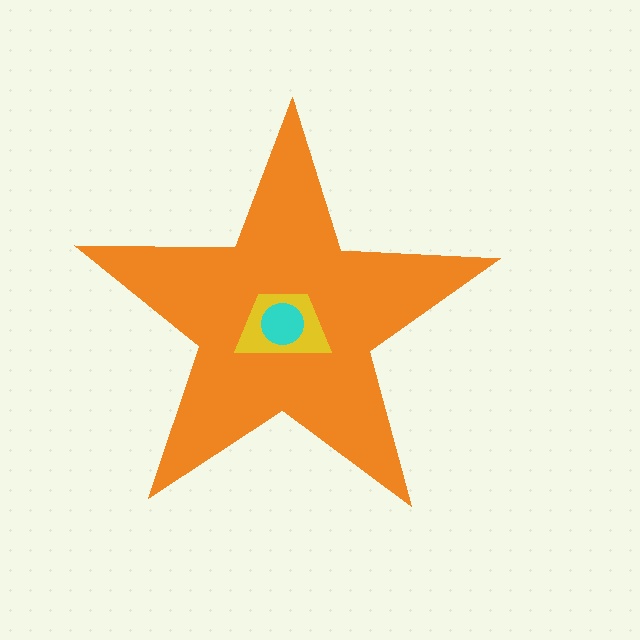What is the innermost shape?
The cyan circle.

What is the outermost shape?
The orange star.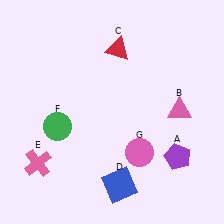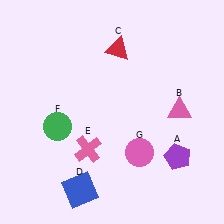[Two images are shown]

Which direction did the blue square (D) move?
The blue square (D) moved left.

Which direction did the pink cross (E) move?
The pink cross (E) moved right.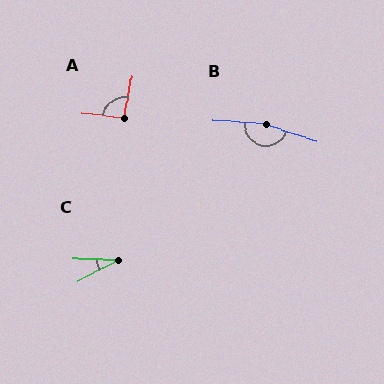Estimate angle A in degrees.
Approximately 95 degrees.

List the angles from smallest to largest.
C (29°), A (95°), B (166°).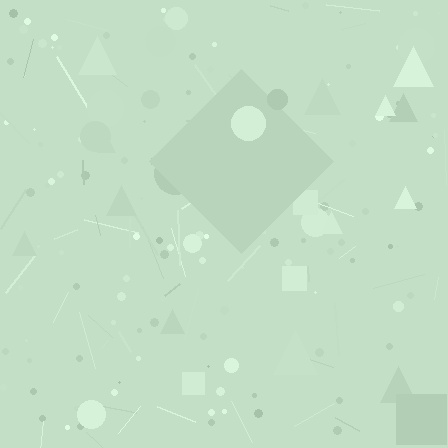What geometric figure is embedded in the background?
A diamond is embedded in the background.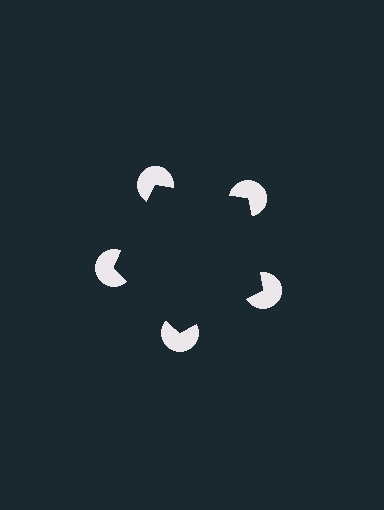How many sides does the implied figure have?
5 sides.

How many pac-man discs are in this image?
There are 5 — one at each vertex of the illusory pentagon.